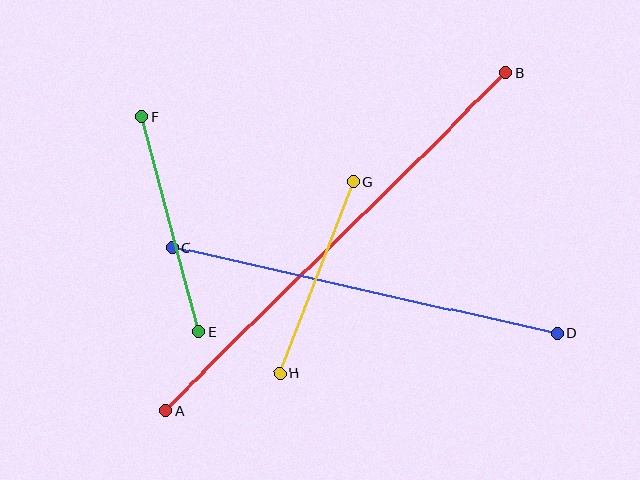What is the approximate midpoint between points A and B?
The midpoint is at approximately (336, 242) pixels.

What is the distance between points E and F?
The distance is approximately 223 pixels.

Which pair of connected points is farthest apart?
Points A and B are farthest apart.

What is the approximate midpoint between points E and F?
The midpoint is at approximately (170, 224) pixels.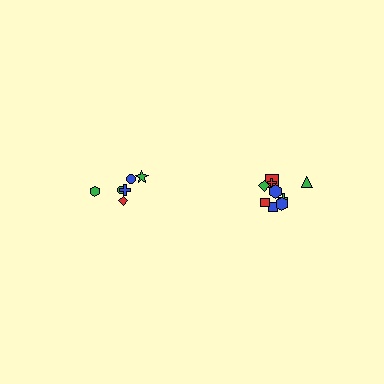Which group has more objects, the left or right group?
The right group.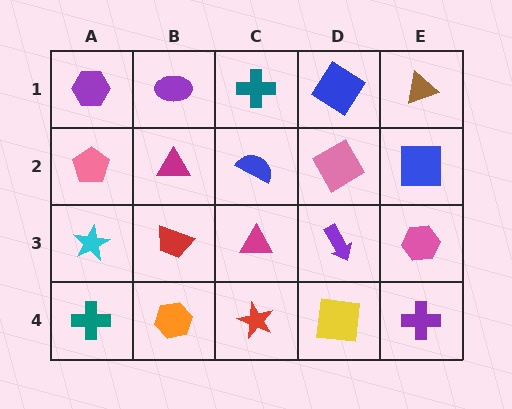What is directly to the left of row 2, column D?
A blue semicircle.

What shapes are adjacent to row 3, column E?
A blue square (row 2, column E), a purple cross (row 4, column E), a purple arrow (row 3, column D).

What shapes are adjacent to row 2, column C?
A teal cross (row 1, column C), a magenta triangle (row 3, column C), a magenta triangle (row 2, column B), a pink square (row 2, column D).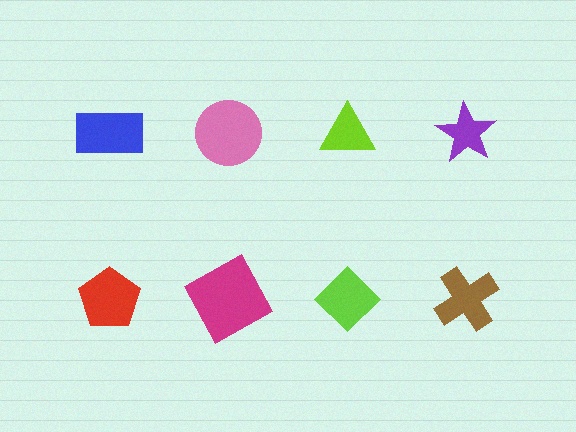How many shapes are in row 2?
4 shapes.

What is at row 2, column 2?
A magenta square.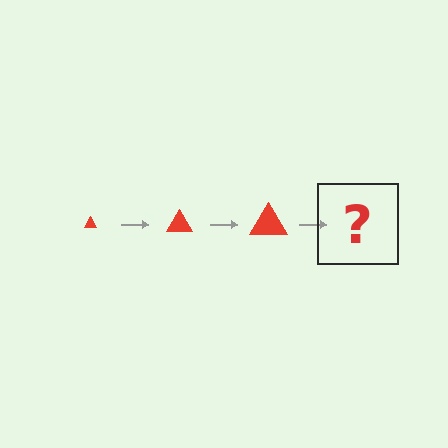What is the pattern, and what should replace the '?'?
The pattern is that the triangle gets progressively larger each step. The '?' should be a red triangle, larger than the previous one.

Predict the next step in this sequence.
The next step is a red triangle, larger than the previous one.